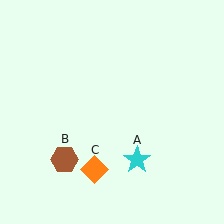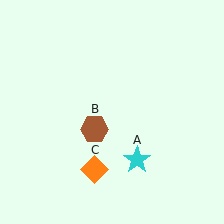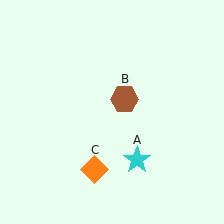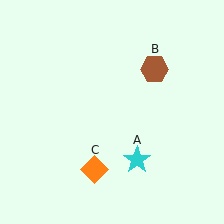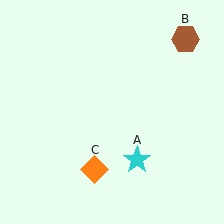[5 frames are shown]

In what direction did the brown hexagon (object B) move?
The brown hexagon (object B) moved up and to the right.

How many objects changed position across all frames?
1 object changed position: brown hexagon (object B).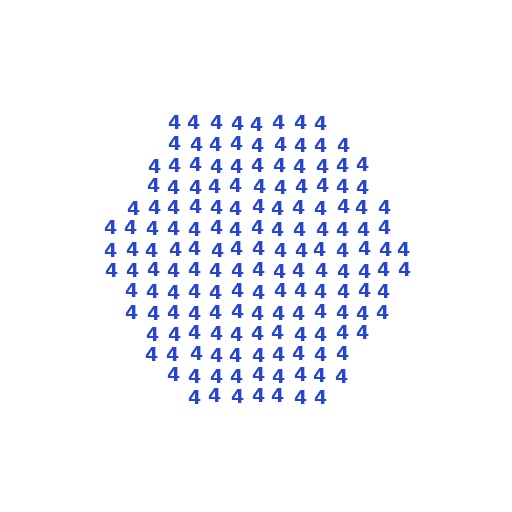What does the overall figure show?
The overall figure shows a hexagon.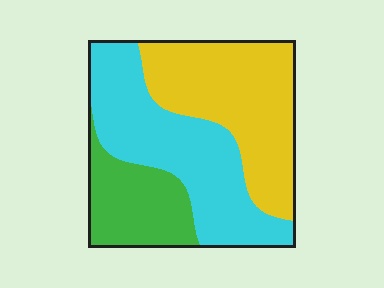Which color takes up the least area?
Green, at roughly 20%.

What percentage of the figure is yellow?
Yellow takes up about two fifths (2/5) of the figure.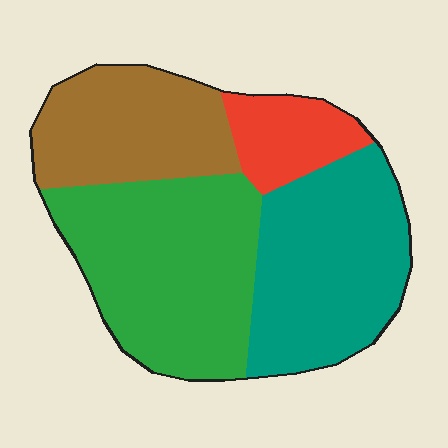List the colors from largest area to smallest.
From largest to smallest: green, teal, brown, red.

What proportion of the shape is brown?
Brown takes up between a sixth and a third of the shape.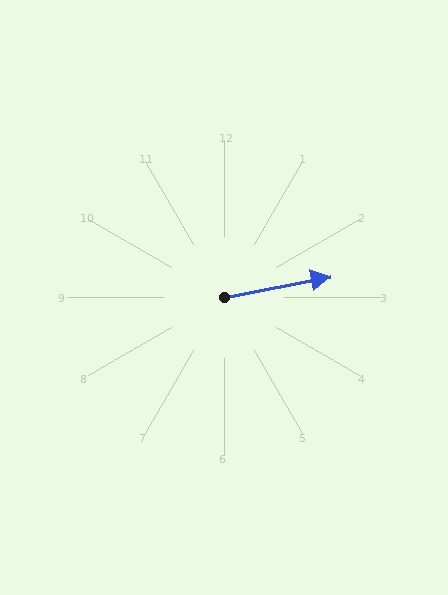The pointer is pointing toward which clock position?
Roughly 3 o'clock.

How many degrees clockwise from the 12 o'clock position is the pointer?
Approximately 79 degrees.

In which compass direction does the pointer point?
East.